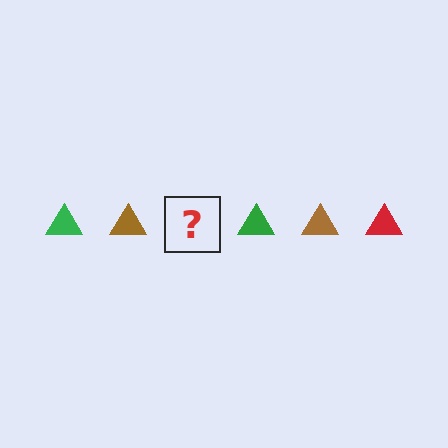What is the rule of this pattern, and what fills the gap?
The rule is that the pattern cycles through green, brown, red triangles. The gap should be filled with a red triangle.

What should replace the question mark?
The question mark should be replaced with a red triangle.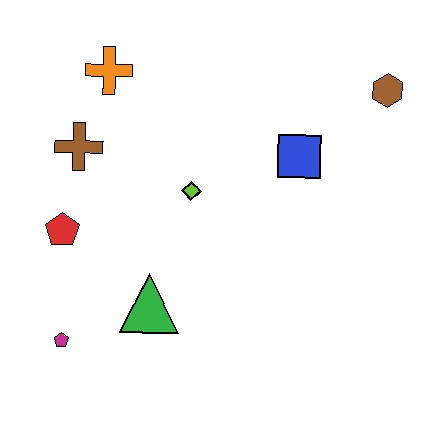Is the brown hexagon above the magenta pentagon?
Yes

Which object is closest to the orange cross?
The brown cross is closest to the orange cross.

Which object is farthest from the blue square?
The magenta pentagon is farthest from the blue square.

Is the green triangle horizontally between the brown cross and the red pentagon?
No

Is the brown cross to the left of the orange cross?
Yes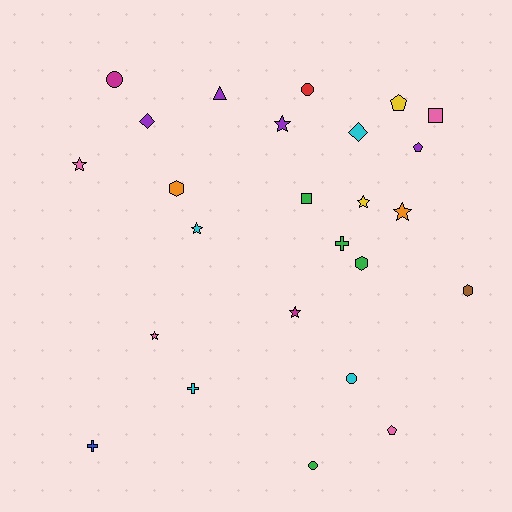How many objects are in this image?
There are 25 objects.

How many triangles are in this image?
There is 1 triangle.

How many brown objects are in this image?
There is 1 brown object.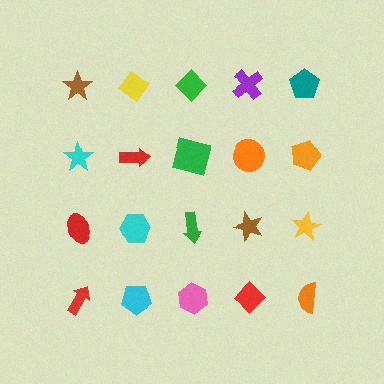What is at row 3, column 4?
A brown star.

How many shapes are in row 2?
5 shapes.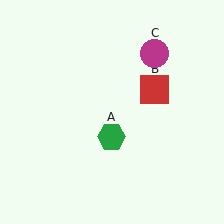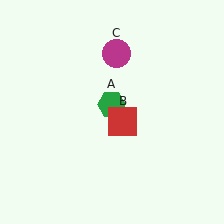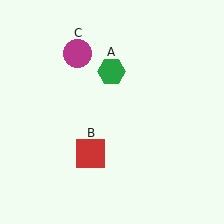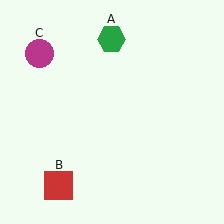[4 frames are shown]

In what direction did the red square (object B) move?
The red square (object B) moved down and to the left.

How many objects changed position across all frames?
3 objects changed position: green hexagon (object A), red square (object B), magenta circle (object C).